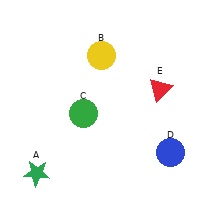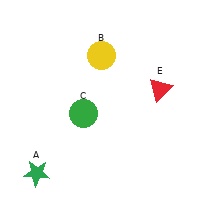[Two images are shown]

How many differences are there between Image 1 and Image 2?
There is 1 difference between the two images.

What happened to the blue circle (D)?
The blue circle (D) was removed in Image 2. It was in the bottom-right area of Image 1.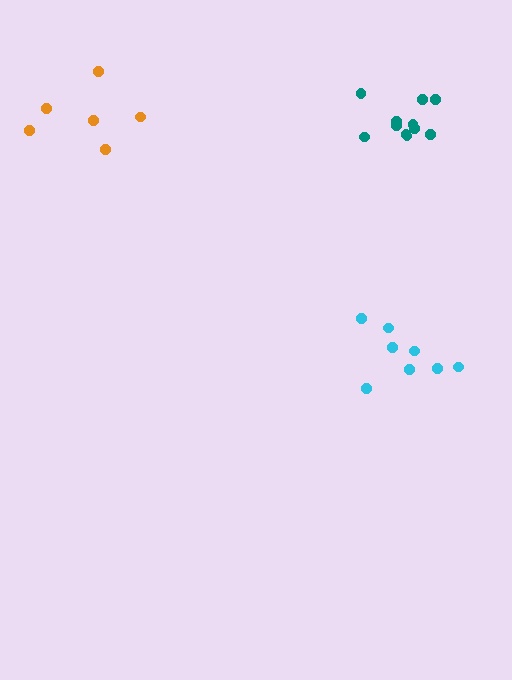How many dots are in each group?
Group 1: 6 dots, Group 2: 11 dots, Group 3: 8 dots (25 total).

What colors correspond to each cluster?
The clusters are colored: orange, teal, cyan.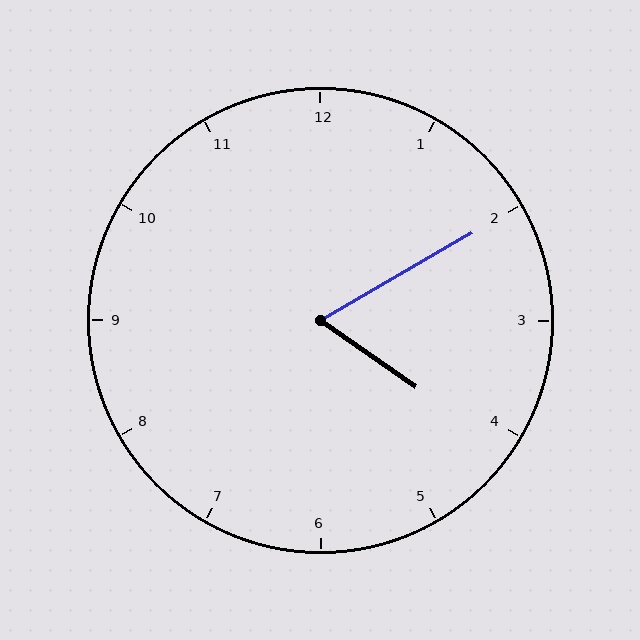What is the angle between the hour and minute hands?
Approximately 65 degrees.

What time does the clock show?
4:10.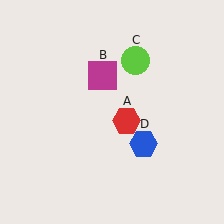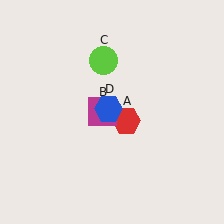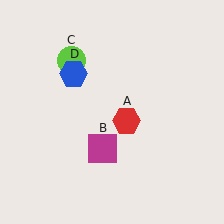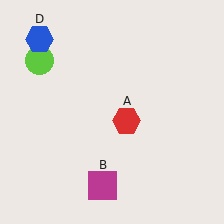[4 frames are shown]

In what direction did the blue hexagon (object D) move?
The blue hexagon (object D) moved up and to the left.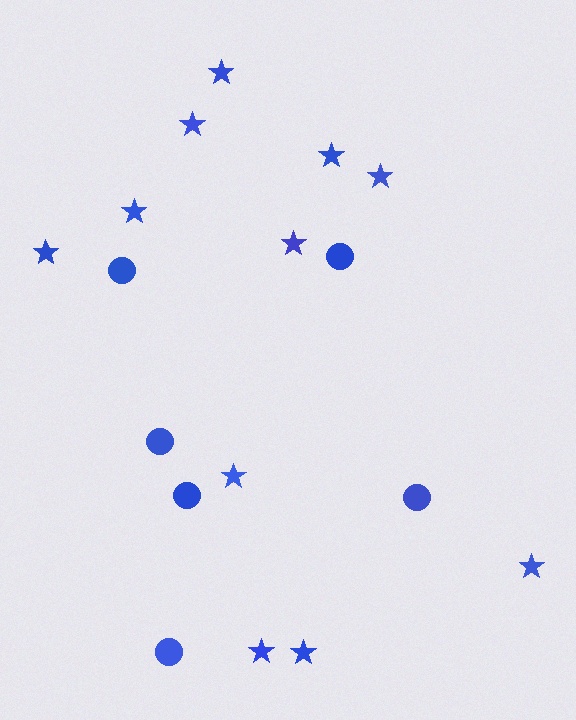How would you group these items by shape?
There are 2 groups: one group of circles (6) and one group of stars (11).